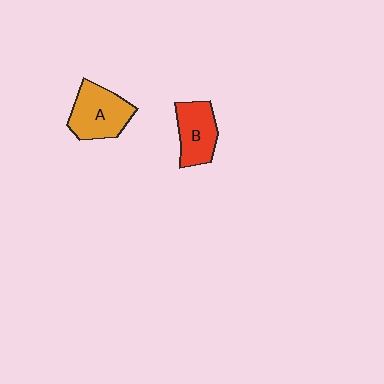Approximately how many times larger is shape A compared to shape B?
Approximately 1.2 times.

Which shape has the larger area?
Shape A (orange).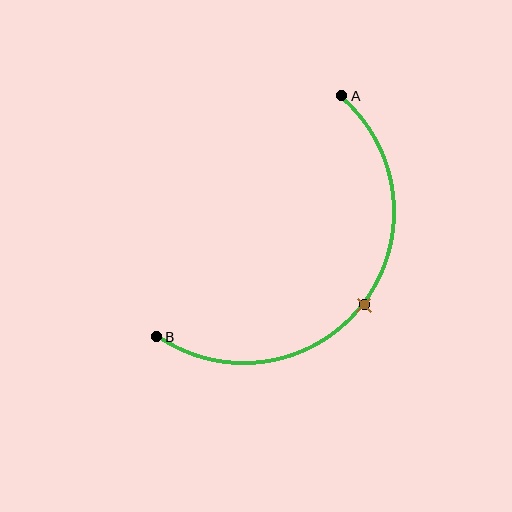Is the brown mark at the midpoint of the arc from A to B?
Yes. The brown mark lies on the arc at equal arc-length from both A and B — it is the arc midpoint.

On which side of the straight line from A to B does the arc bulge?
The arc bulges below and to the right of the straight line connecting A and B.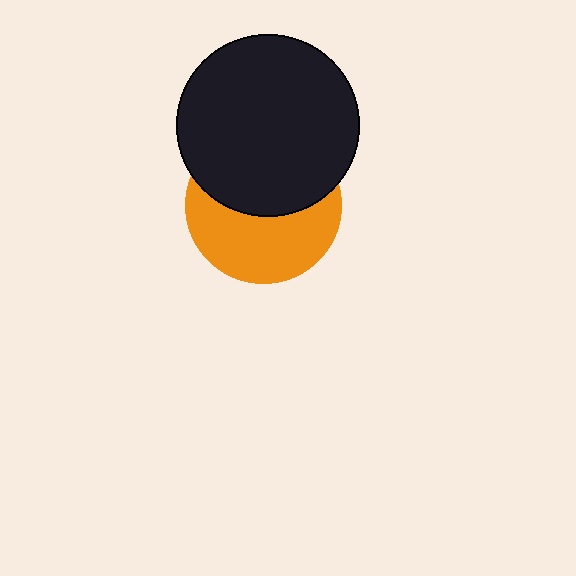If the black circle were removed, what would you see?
You would see the complete orange circle.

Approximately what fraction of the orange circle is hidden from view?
Roughly 49% of the orange circle is hidden behind the black circle.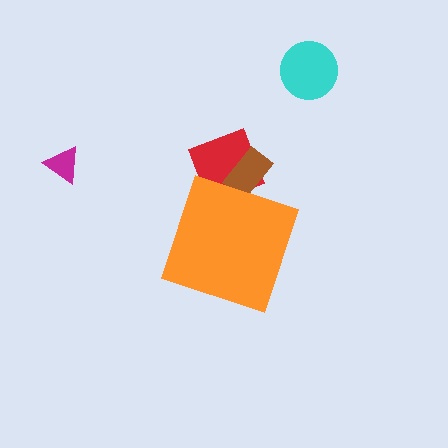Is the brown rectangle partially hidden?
Yes, the brown rectangle is partially hidden behind the orange diamond.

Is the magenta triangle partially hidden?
No, the magenta triangle is fully visible.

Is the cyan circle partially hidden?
No, the cyan circle is fully visible.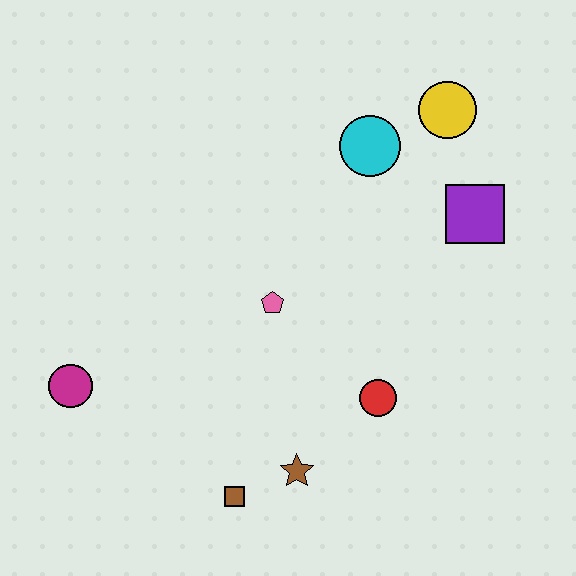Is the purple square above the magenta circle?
Yes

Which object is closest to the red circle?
The brown star is closest to the red circle.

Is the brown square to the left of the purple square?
Yes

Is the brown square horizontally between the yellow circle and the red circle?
No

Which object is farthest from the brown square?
The yellow circle is farthest from the brown square.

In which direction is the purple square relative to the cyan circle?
The purple square is to the right of the cyan circle.